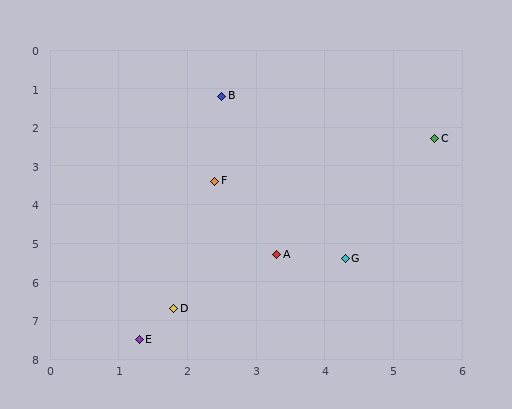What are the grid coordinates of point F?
Point F is at approximately (2.4, 3.4).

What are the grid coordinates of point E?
Point E is at approximately (1.3, 7.5).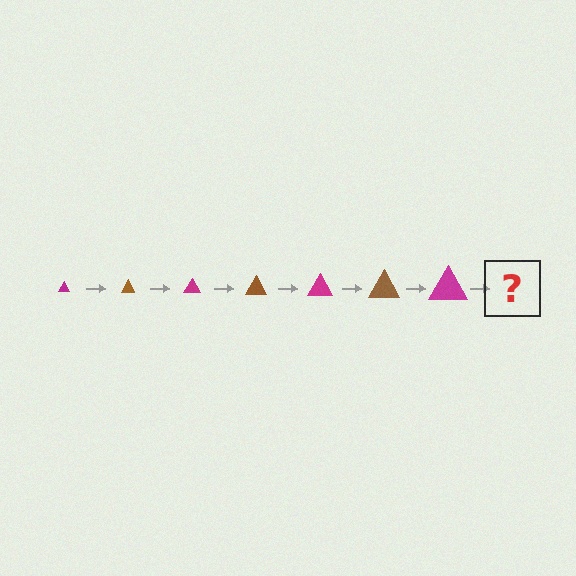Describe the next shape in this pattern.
It should be a brown triangle, larger than the previous one.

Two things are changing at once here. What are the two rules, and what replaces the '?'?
The two rules are that the triangle grows larger each step and the color cycles through magenta and brown. The '?' should be a brown triangle, larger than the previous one.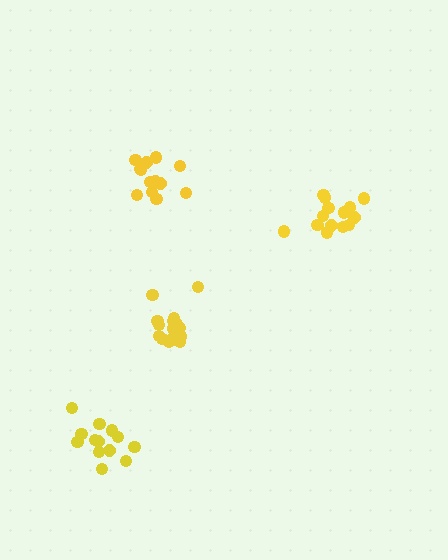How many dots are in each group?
Group 1: 14 dots, Group 2: 13 dots, Group 3: 17 dots, Group 4: 14 dots (58 total).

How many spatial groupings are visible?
There are 4 spatial groupings.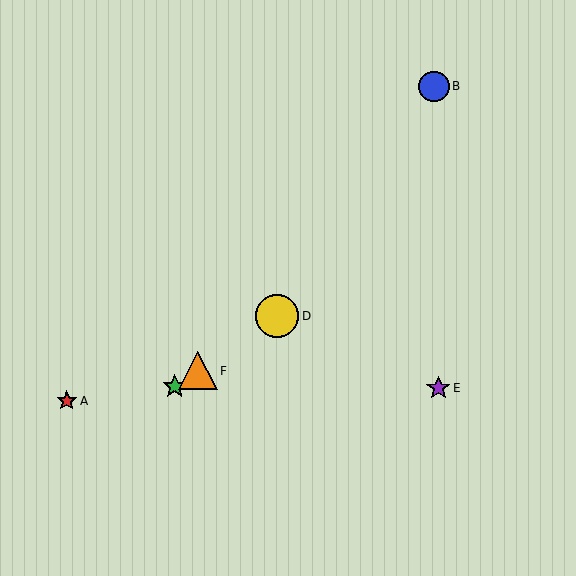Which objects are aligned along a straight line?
Objects C, D, F are aligned along a straight line.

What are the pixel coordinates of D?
Object D is at (277, 316).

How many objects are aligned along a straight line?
3 objects (C, D, F) are aligned along a straight line.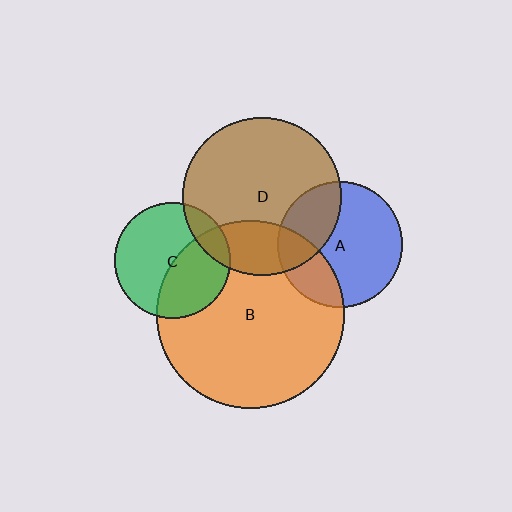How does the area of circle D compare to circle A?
Approximately 1.6 times.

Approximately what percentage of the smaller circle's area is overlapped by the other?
Approximately 25%.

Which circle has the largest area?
Circle B (orange).